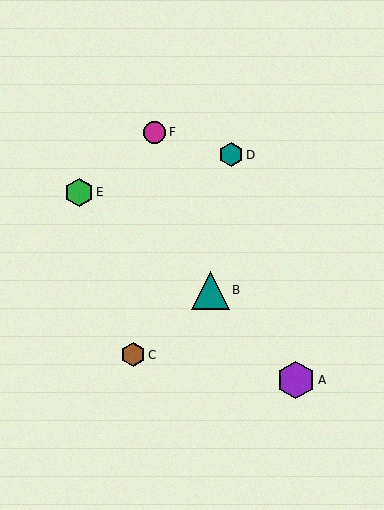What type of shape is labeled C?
Shape C is a brown hexagon.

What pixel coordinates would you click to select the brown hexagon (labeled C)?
Click at (133, 355) to select the brown hexagon C.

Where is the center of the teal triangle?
The center of the teal triangle is at (211, 290).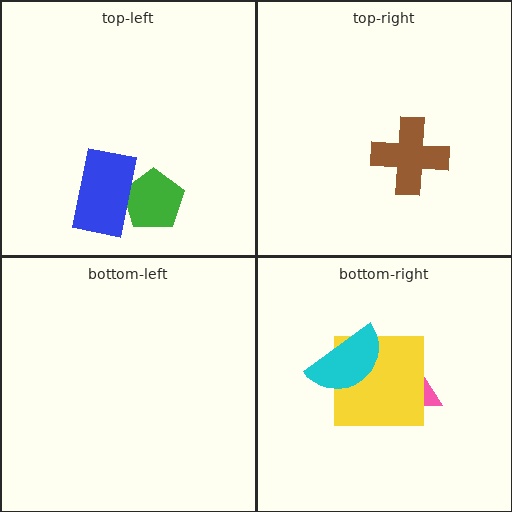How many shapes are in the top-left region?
2.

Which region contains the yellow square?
The bottom-right region.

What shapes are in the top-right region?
The brown cross.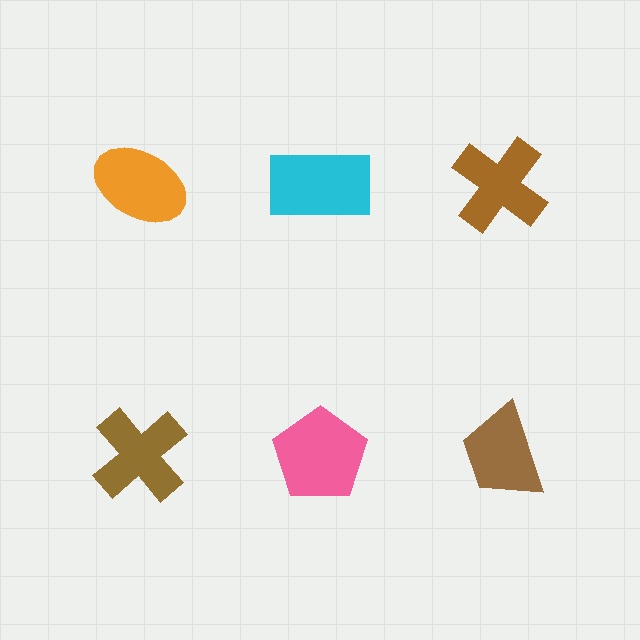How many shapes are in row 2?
3 shapes.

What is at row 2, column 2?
A pink pentagon.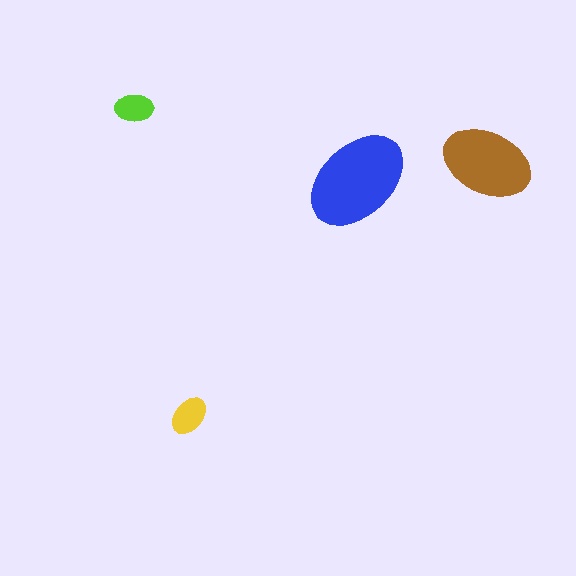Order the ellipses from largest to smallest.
the blue one, the brown one, the yellow one, the lime one.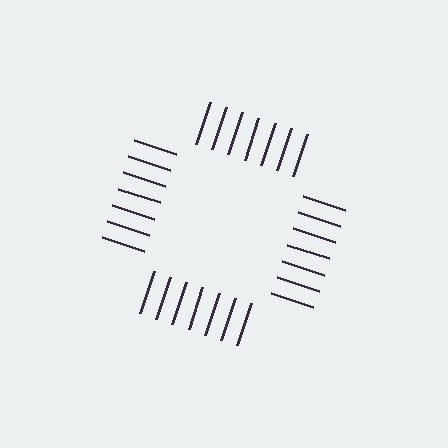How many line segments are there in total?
28 — 7 along each of the 4 edges.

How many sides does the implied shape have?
4 sides — the line-ends trace a square.